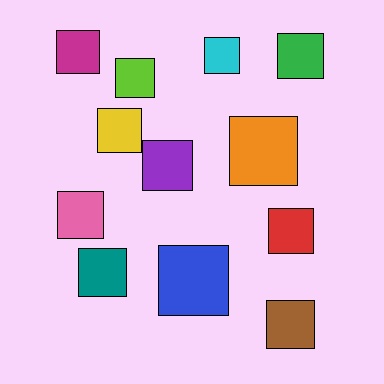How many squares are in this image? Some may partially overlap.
There are 12 squares.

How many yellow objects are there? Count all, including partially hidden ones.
There is 1 yellow object.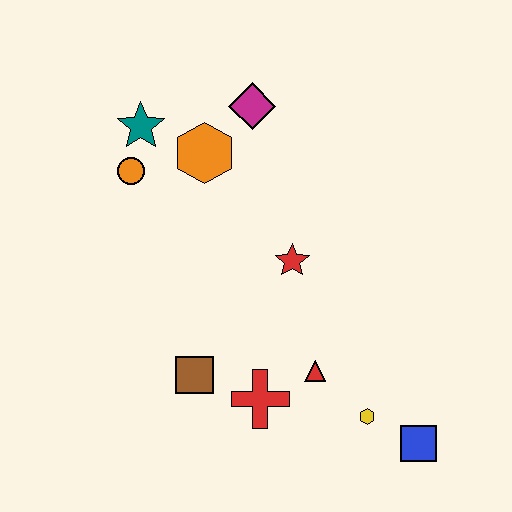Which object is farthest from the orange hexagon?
The blue square is farthest from the orange hexagon.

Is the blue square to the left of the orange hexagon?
No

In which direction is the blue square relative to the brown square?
The blue square is to the right of the brown square.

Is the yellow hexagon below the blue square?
No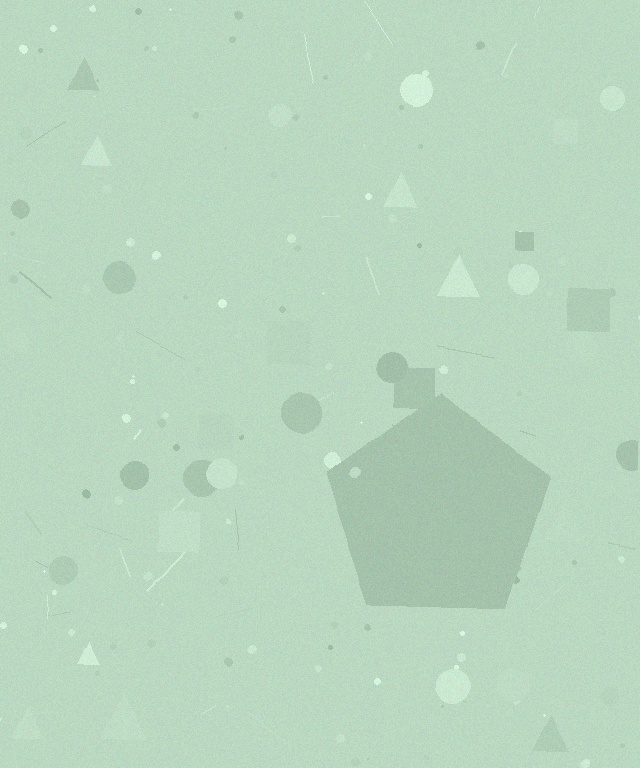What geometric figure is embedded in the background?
A pentagon is embedded in the background.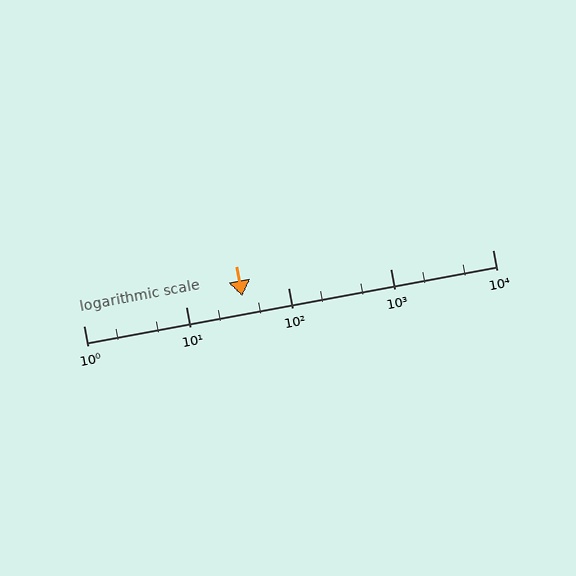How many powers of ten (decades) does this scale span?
The scale spans 4 decades, from 1 to 10000.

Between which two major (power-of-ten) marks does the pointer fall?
The pointer is between 10 and 100.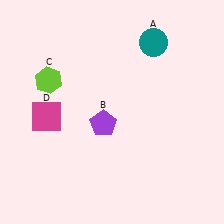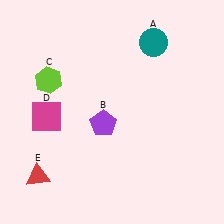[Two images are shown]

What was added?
A red triangle (E) was added in Image 2.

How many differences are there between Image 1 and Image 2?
There is 1 difference between the two images.